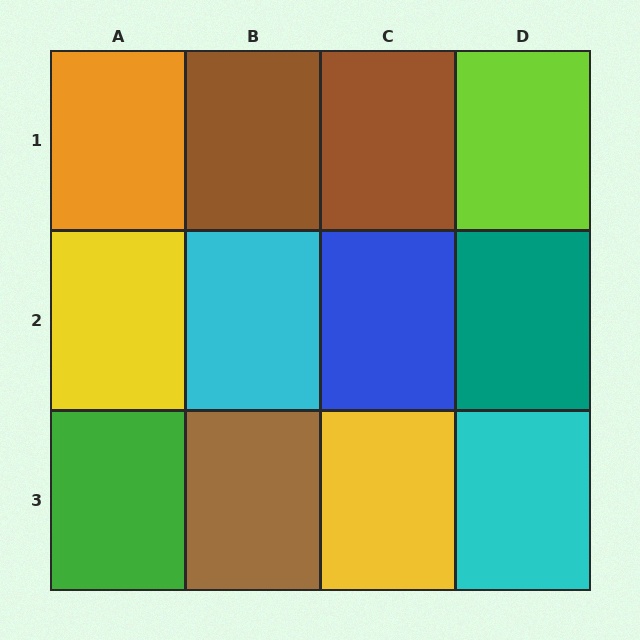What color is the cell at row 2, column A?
Yellow.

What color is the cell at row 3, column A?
Green.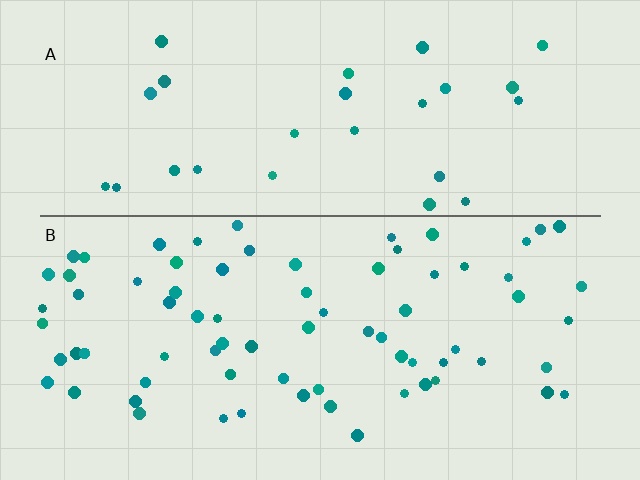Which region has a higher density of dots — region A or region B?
B (the bottom).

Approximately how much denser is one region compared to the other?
Approximately 2.6× — region B over region A.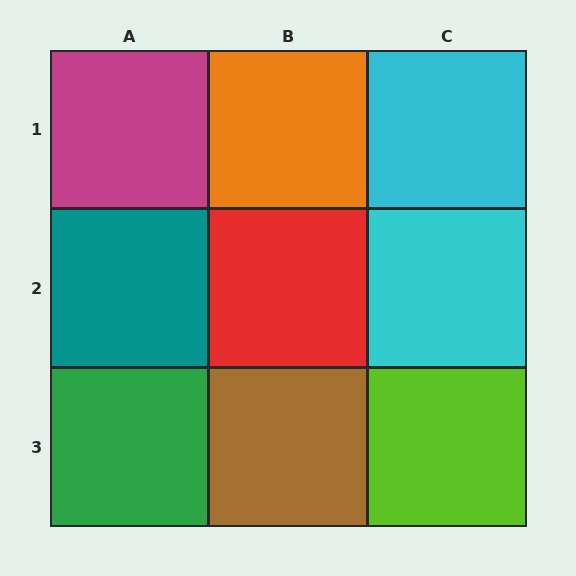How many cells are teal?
1 cell is teal.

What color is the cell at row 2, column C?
Cyan.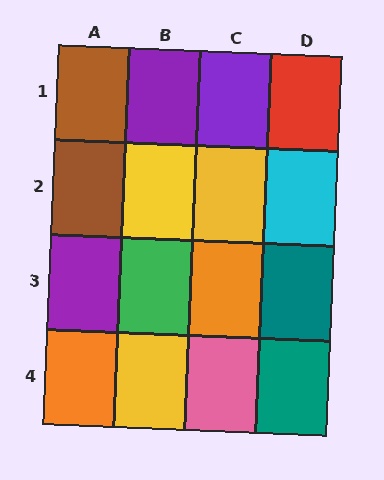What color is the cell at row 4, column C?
Pink.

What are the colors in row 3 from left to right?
Purple, green, orange, teal.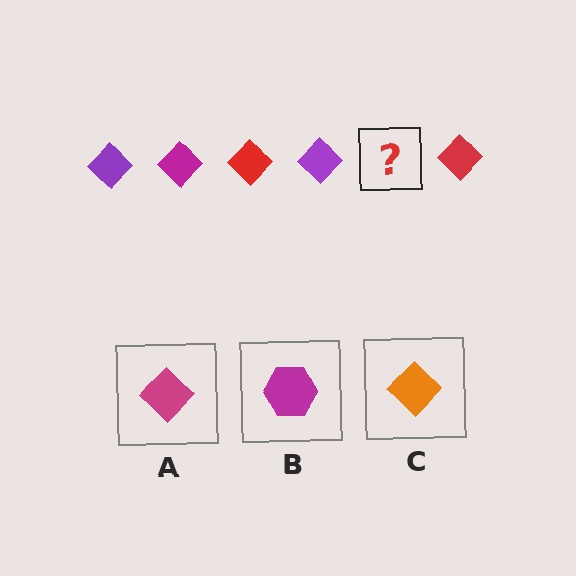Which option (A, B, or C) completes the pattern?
A.